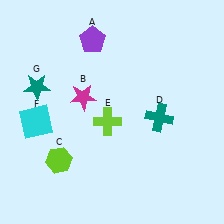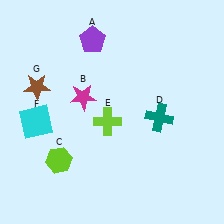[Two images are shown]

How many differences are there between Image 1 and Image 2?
There is 1 difference between the two images.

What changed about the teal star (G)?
In Image 1, G is teal. In Image 2, it changed to brown.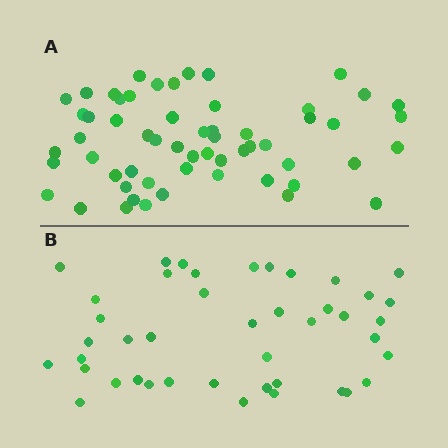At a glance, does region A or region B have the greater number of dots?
Region A (the top region) has more dots.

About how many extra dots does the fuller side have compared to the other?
Region A has approximately 15 more dots than region B.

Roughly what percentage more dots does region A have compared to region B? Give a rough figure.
About 35% more.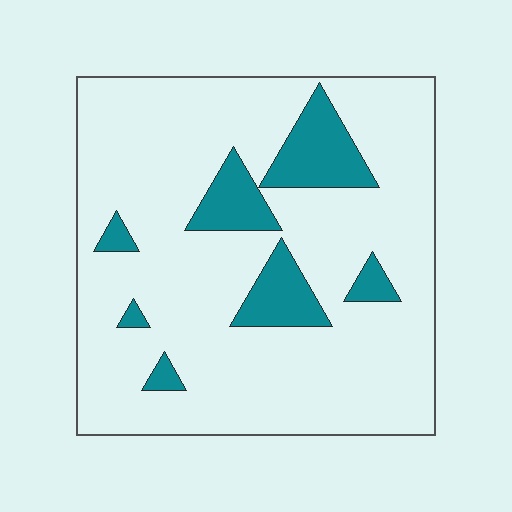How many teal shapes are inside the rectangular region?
7.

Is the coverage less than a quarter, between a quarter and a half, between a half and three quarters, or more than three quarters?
Less than a quarter.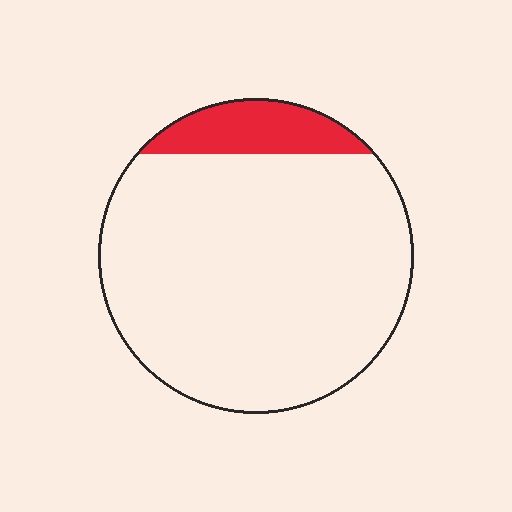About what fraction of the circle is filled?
About one eighth (1/8).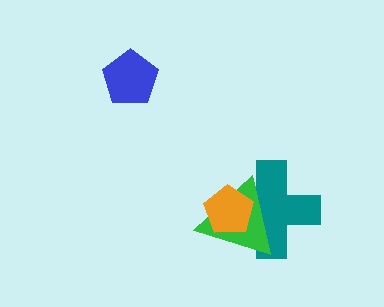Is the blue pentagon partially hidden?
No, no other shape covers it.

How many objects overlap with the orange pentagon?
2 objects overlap with the orange pentagon.